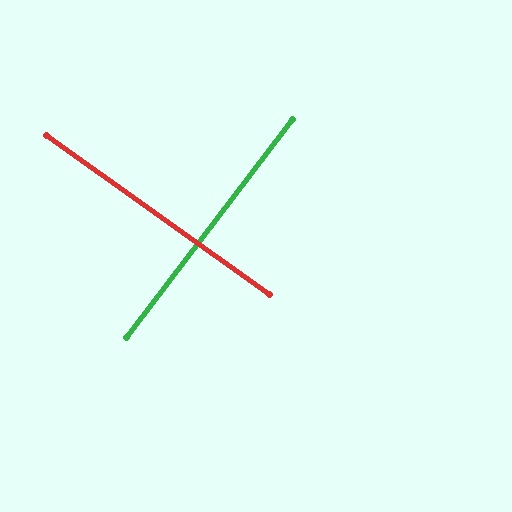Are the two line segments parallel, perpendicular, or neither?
Perpendicular — they meet at approximately 88°.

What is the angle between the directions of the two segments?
Approximately 88 degrees.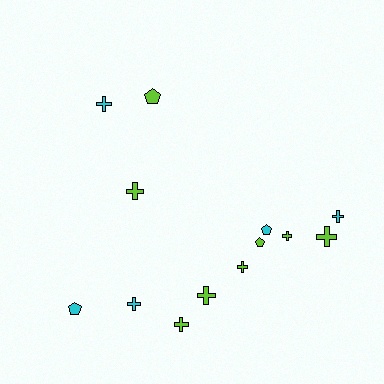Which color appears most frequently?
Lime, with 8 objects.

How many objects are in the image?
There are 13 objects.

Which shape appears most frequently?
Cross, with 9 objects.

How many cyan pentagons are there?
There are 2 cyan pentagons.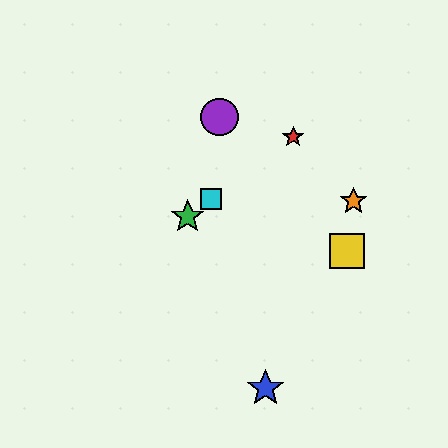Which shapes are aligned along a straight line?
The red star, the green star, the cyan square are aligned along a straight line.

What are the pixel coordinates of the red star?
The red star is at (293, 137).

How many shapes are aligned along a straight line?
3 shapes (the red star, the green star, the cyan square) are aligned along a straight line.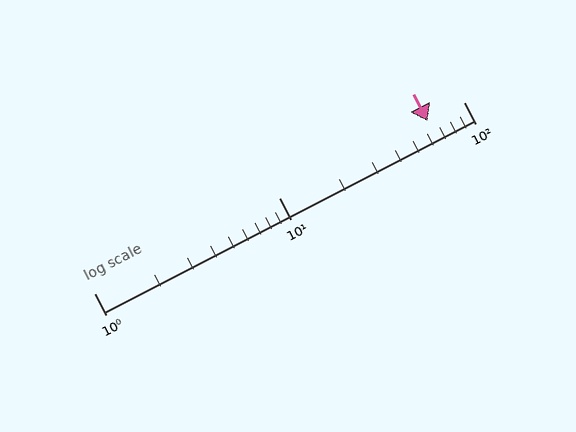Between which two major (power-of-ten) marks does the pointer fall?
The pointer is between 10 and 100.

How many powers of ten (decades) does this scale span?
The scale spans 2 decades, from 1 to 100.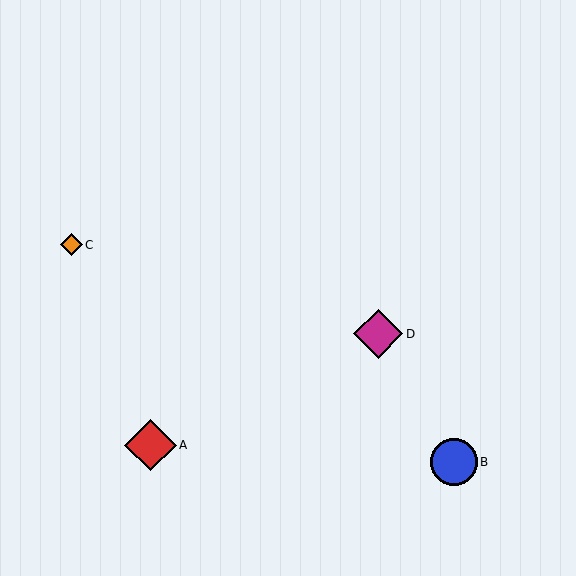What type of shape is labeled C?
Shape C is an orange diamond.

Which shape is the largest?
The red diamond (labeled A) is the largest.